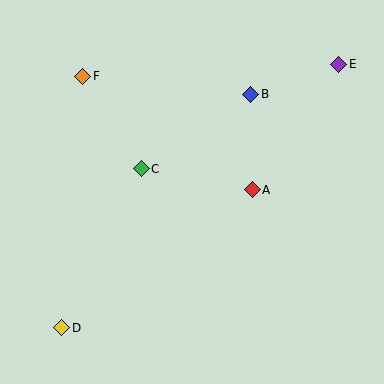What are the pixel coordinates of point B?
Point B is at (251, 94).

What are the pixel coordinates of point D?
Point D is at (62, 328).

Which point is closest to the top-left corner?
Point F is closest to the top-left corner.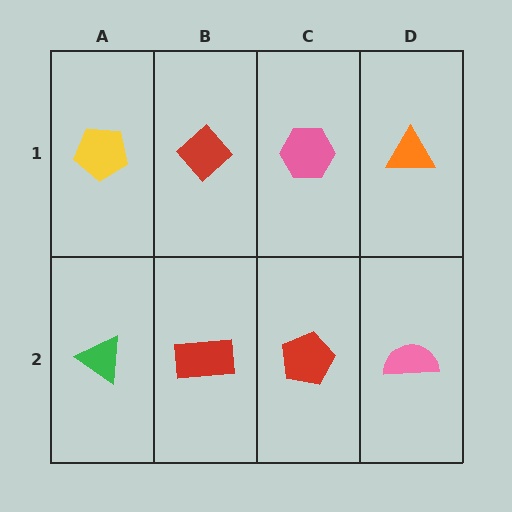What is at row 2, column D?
A pink semicircle.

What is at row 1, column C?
A pink hexagon.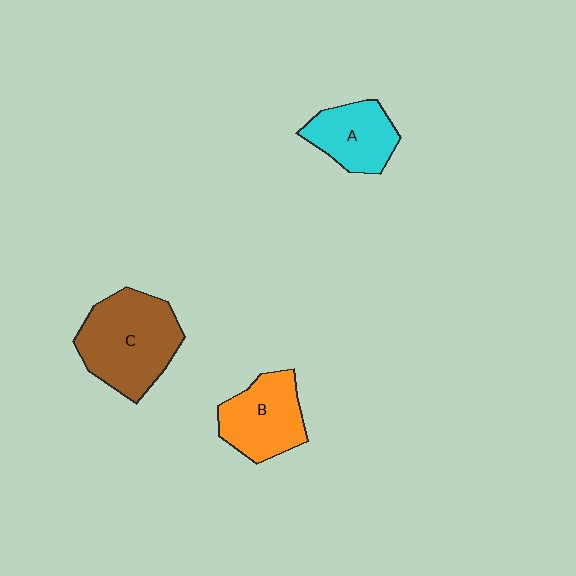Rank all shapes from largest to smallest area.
From largest to smallest: C (brown), B (orange), A (cyan).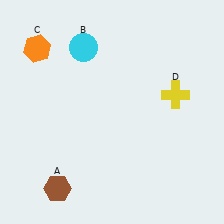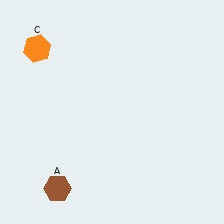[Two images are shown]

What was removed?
The cyan circle (B), the yellow cross (D) were removed in Image 2.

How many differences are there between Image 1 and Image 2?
There are 2 differences between the two images.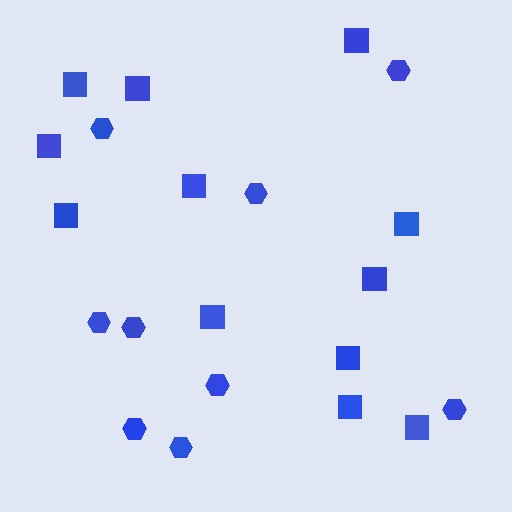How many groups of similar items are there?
There are 2 groups: one group of hexagons (9) and one group of squares (12).